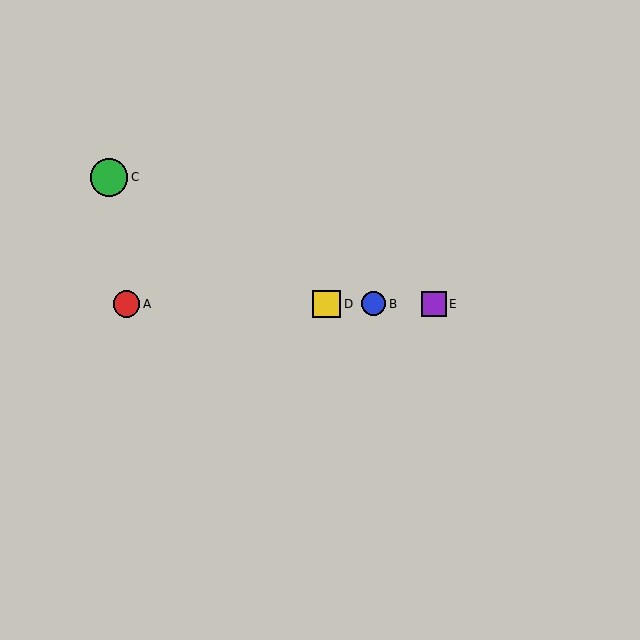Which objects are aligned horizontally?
Objects A, B, D, E are aligned horizontally.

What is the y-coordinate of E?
Object E is at y≈304.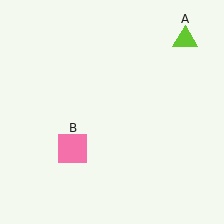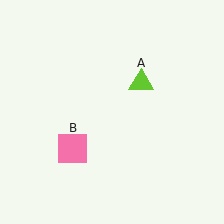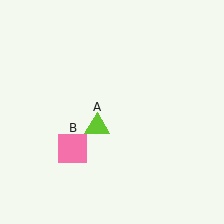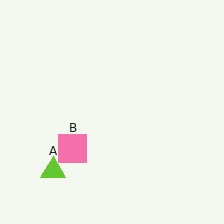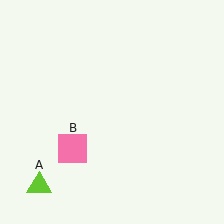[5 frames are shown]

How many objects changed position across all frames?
1 object changed position: lime triangle (object A).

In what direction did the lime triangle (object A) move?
The lime triangle (object A) moved down and to the left.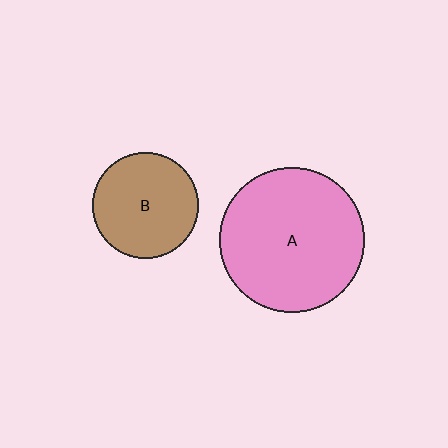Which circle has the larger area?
Circle A (pink).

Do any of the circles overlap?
No, none of the circles overlap.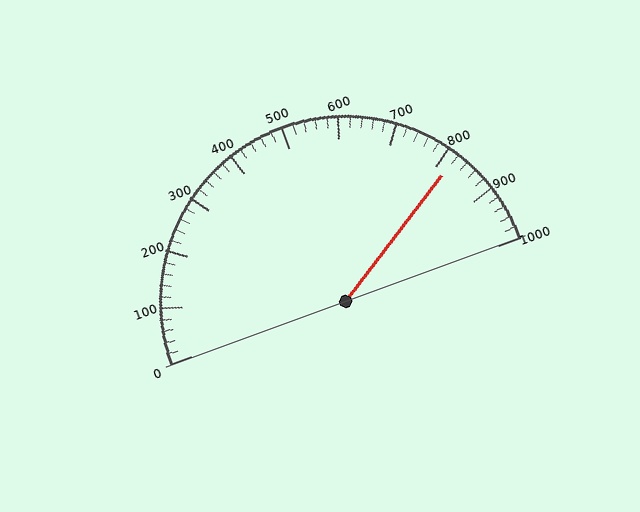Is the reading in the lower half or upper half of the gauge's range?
The reading is in the upper half of the range (0 to 1000).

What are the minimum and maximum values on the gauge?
The gauge ranges from 0 to 1000.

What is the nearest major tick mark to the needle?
The nearest major tick mark is 800.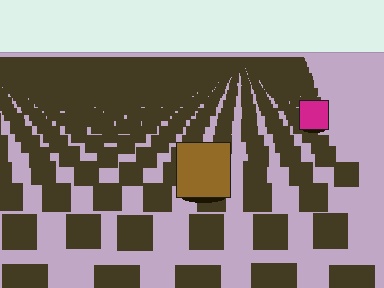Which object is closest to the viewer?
The brown square is closest. The texture marks near it are larger and more spread out.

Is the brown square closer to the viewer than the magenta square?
Yes. The brown square is closer — you can tell from the texture gradient: the ground texture is coarser near it.